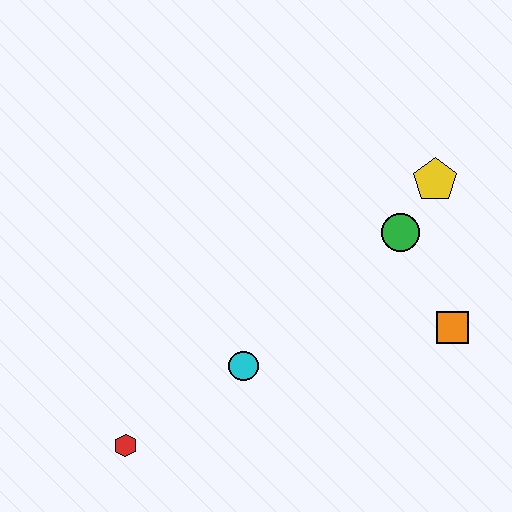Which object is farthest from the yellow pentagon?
The red hexagon is farthest from the yellow pentagon.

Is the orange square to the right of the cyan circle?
Yes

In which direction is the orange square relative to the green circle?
The orange square is below the green circle.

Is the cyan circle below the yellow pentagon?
Yes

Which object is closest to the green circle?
The yellow pentagon is closest to the green circle.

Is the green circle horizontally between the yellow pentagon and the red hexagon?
Yes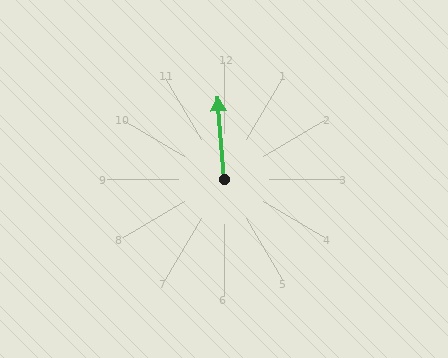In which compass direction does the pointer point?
North.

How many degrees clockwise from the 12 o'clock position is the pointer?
Approximately 355 degrees.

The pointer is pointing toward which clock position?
Roughly 12 o'clock.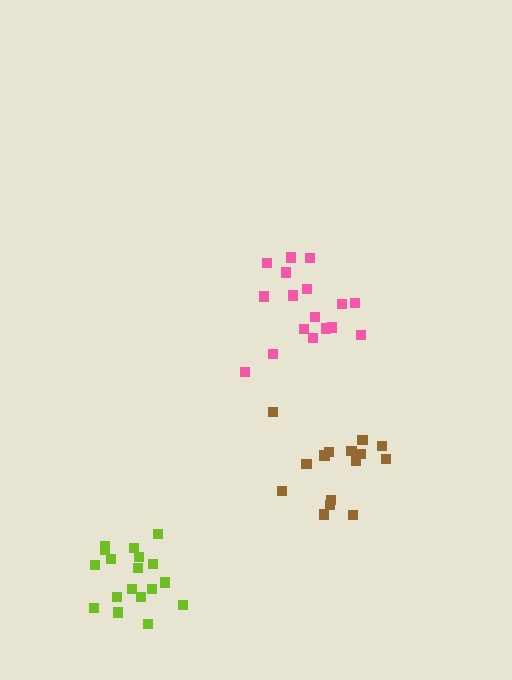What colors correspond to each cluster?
The clusters are colored: pink, lime, brown.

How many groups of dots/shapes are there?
There are 3 groups.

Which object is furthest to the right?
The brown cluster is rightmost.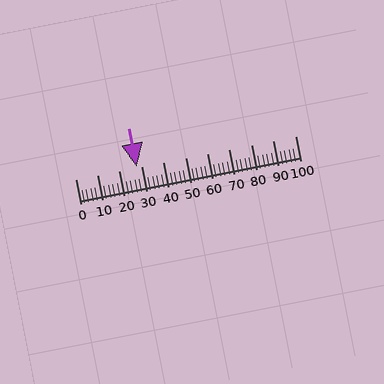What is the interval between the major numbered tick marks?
The major tick marks are spaced 10 units apart.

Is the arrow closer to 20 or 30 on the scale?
The arrow is closer to 30.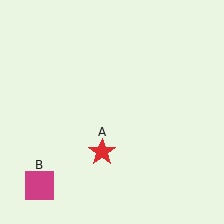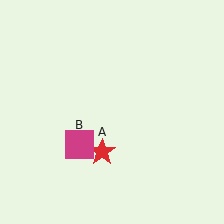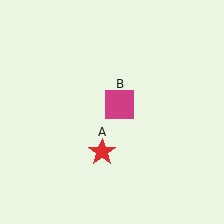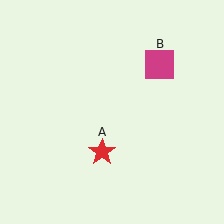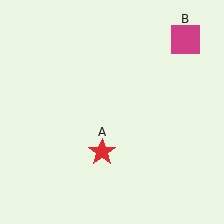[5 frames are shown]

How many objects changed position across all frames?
1 object changed position: magenta square (object B).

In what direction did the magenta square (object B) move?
The magenta square (object B) moved up and to the right.